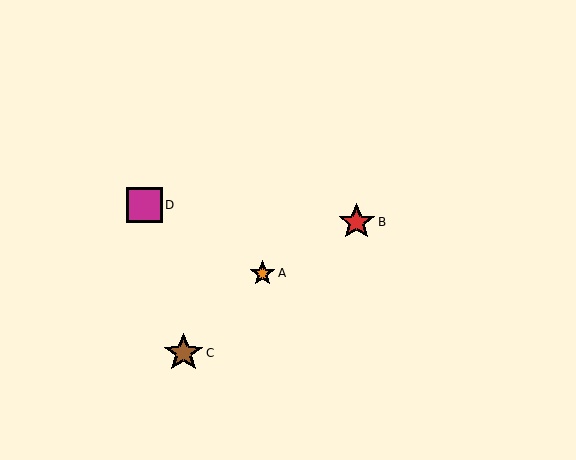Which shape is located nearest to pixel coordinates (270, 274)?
The orange star (labeled A) at (263, 273) is nearest to that location.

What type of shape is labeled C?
Shape C is a brown star.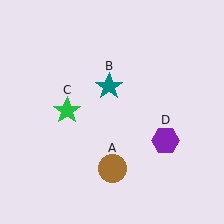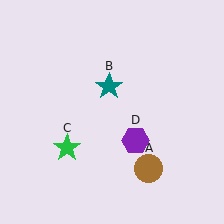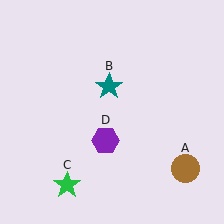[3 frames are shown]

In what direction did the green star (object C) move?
The green star (object C) moved down.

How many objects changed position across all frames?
3 objects changed position: brown circle (object A), green star (object C), purple hexagon (object D).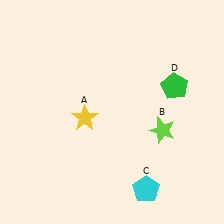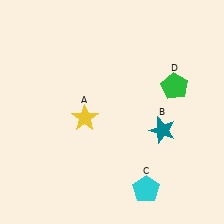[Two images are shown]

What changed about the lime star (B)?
In Image 1, B is lime. In Image 2, it changed to teal.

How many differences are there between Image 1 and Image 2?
There is 1 difference between the two images.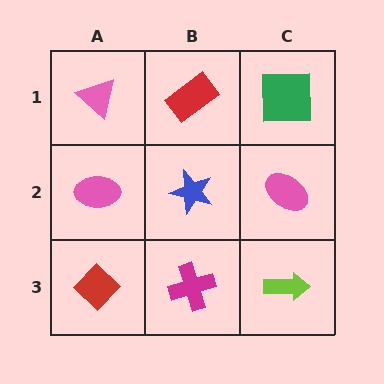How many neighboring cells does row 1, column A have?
2.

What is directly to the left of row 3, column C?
A magenta cross.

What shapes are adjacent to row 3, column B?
A blue star (row 2, column B), a red diamond (row 3, column A), a lime arrow (row 3, column C).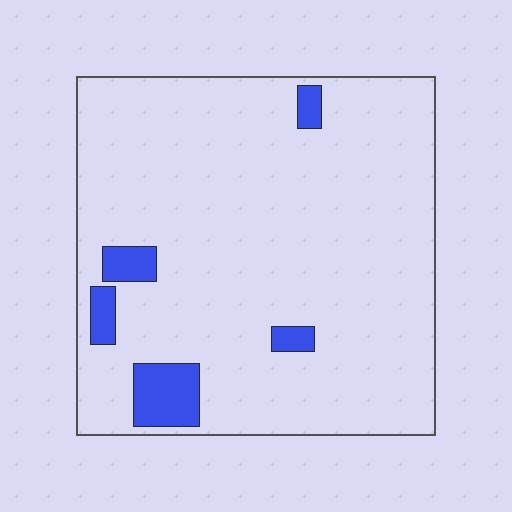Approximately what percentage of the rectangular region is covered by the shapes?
Approximately 10%.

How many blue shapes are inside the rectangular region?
5.